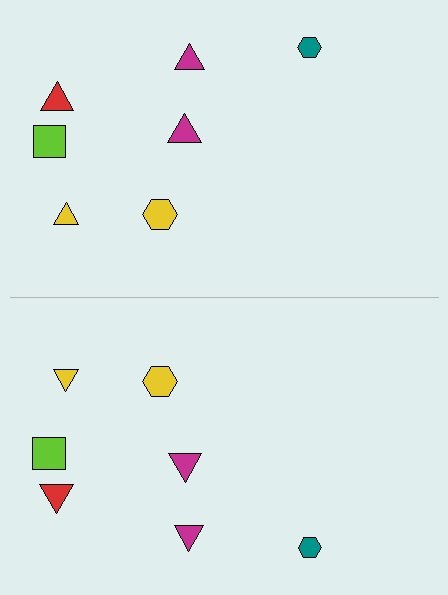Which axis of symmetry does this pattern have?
The pattern has a horizontal axis of symmetry running through the center of the image.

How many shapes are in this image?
There are 14 shapes in this image.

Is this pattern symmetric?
Yes, this pattern has bilateral (reflection) symmetry.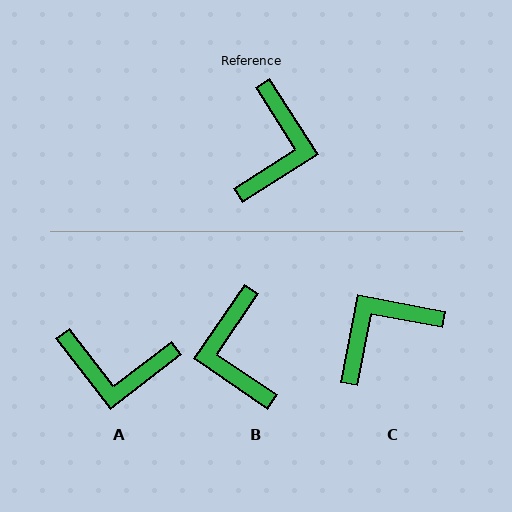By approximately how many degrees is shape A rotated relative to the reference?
Approximately 85 degrees clockwise.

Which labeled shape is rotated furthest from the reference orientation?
B, about 157 degrees away.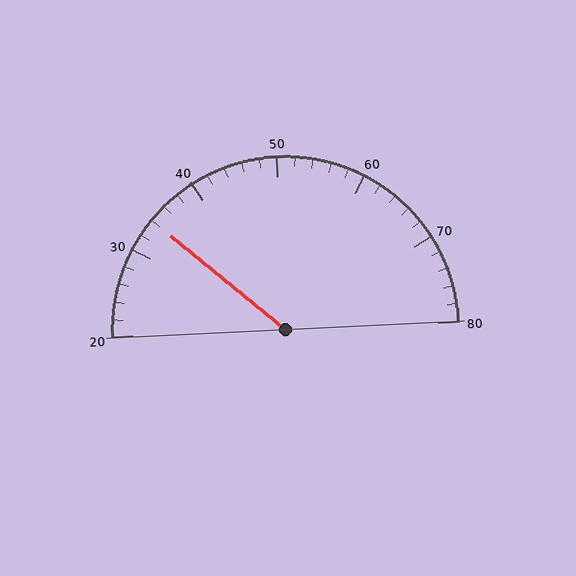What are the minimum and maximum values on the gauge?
The gauge ranges from 20 to 80.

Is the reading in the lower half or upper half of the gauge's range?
The reading is in the lower half of the range (20 to 80).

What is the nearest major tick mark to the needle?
The nearest major tick mark is 30.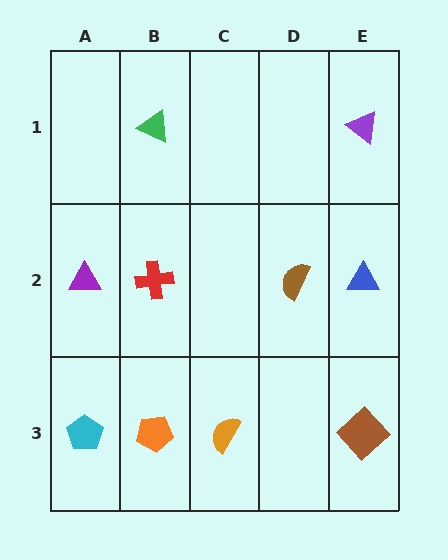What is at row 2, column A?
A purple triangle.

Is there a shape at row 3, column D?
No, that cell is empty.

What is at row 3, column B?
An orange pentagon.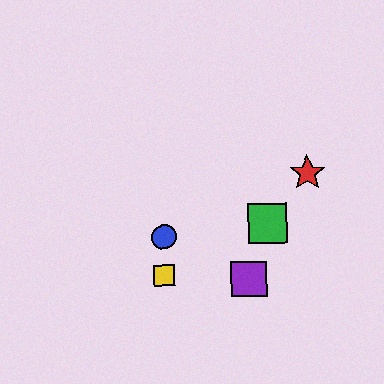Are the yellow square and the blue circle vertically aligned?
Yes, both are at x≈164.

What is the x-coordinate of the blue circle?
The blue circle is at x≈164.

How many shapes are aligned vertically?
2 shapes (the blue circle, the yellow square) are aligned vertically.